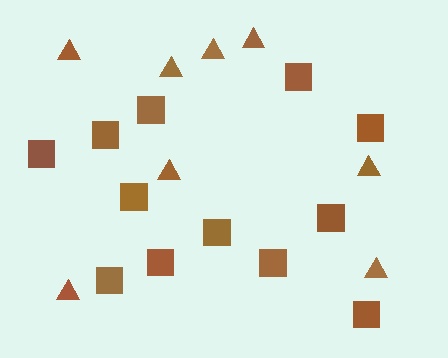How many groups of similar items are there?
There are 2 groups: one group of squares (12) and one group of triangles (8).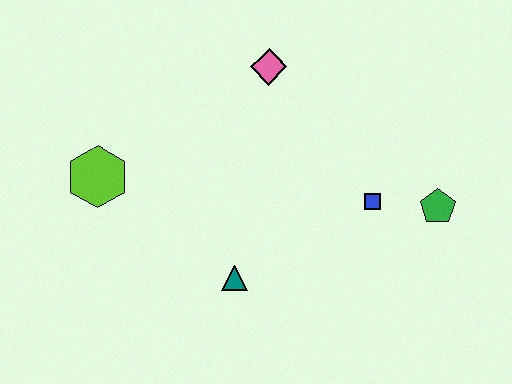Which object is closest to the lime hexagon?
The teal triangle is closest to the lime hexagon.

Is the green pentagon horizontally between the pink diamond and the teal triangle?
No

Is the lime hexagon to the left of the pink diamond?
Yes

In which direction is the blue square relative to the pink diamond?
The blue square is below the pink diamond.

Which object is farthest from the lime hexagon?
The green pentagon is farthest from the lime hexagon.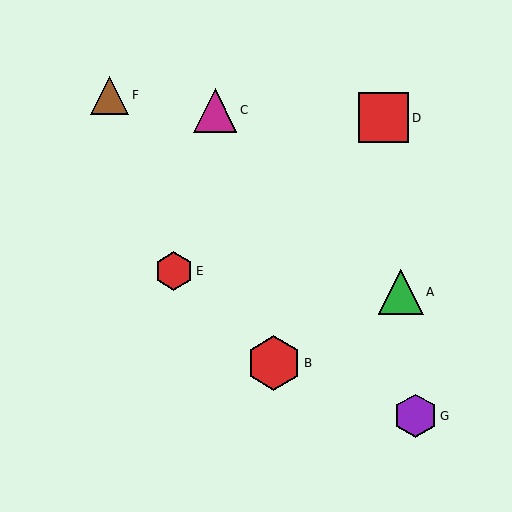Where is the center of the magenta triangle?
The center of the magenta triangle is at (215, 110).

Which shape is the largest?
The red hexagon (labeled B) is the largest.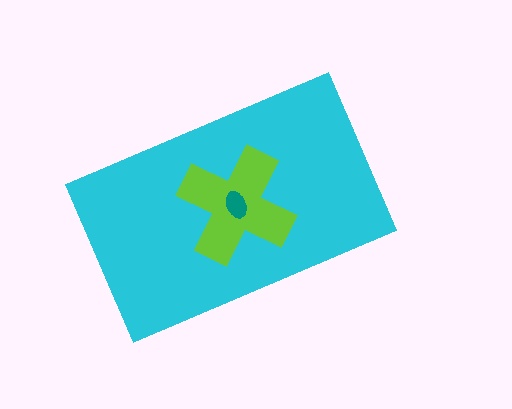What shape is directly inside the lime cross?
The teal ellipse.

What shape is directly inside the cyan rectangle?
The lime cross.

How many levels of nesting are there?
3.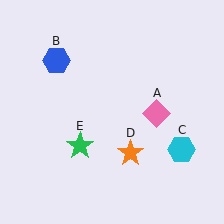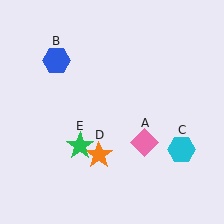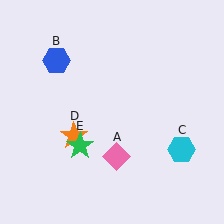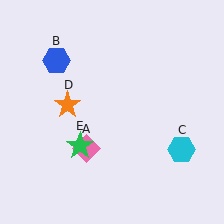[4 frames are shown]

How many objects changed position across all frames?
2 objects changed position: pink diamond (object A), orange star (object D).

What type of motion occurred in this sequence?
The pink diamond (object A), orange star (object D) rotated clockwise around the center of the scene.